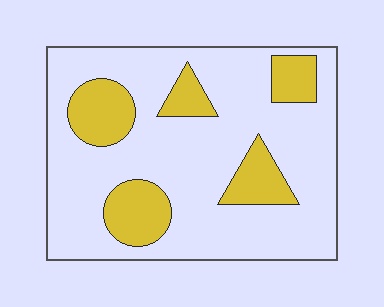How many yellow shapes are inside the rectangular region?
5.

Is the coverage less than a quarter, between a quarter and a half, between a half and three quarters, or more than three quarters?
Less than a quarter.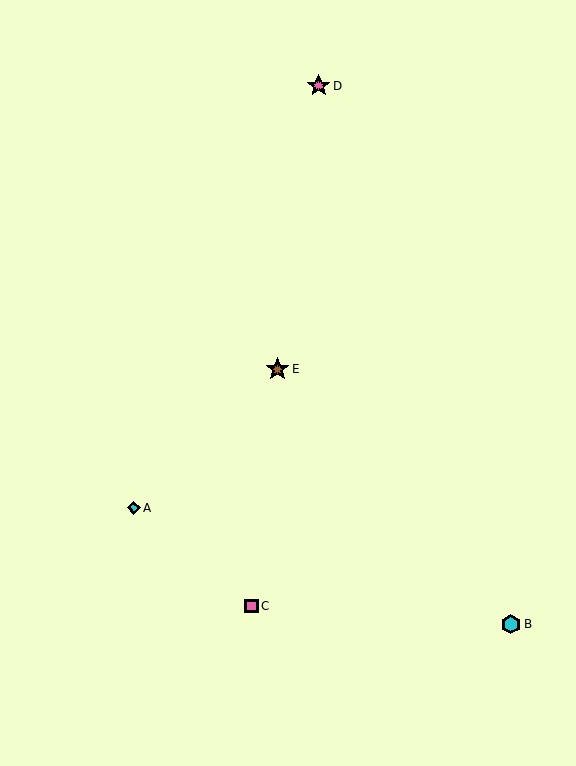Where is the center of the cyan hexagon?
The center of the cyan hexagon is at (511, 624).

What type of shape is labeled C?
Shape C is a pink square.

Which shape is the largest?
The brown star (labeled E) is the largest.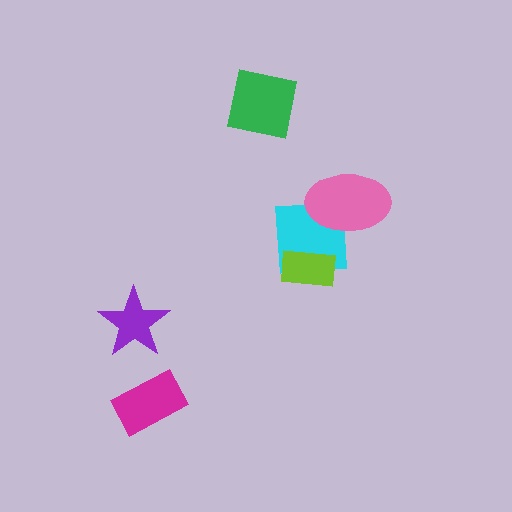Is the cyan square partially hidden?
Yes, it is partially covered by another shape.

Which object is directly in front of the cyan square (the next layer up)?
The lime rectangle is directly in front of the cyan square.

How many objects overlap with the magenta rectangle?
0 objects overlap with the magenta rectangle.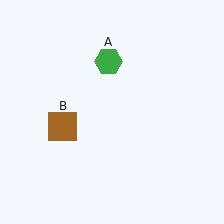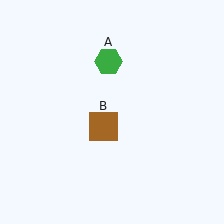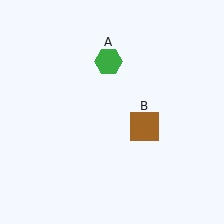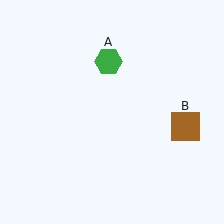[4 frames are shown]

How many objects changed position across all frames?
1 object changed position: brown square (object B).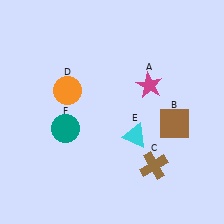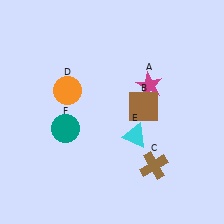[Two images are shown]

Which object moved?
The brown square (B) moved left.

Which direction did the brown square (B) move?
The brown square (B) moved left.